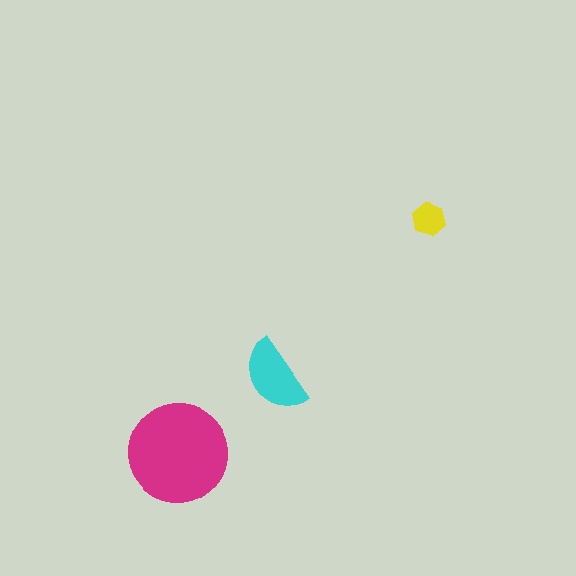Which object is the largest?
The magenta circle.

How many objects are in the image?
There are 3 objects in the image.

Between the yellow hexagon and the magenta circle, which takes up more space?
The magenta circle.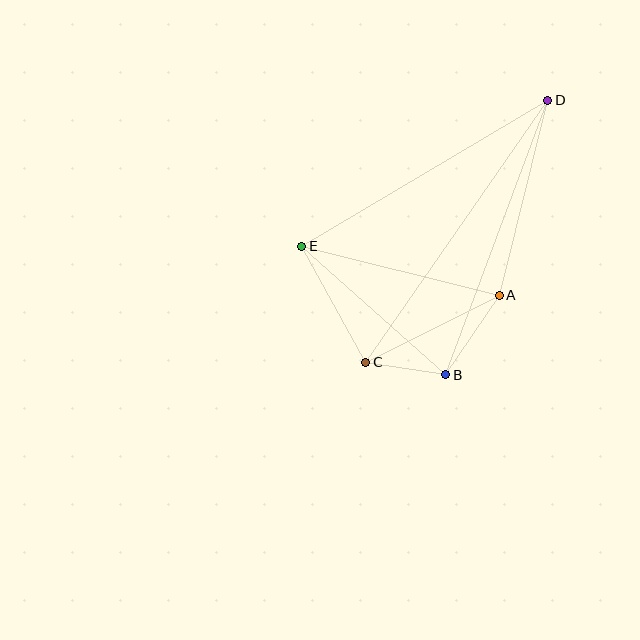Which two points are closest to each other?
Points B and C are closest to each other.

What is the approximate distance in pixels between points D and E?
The distance between D and E is approximately 286 pixels.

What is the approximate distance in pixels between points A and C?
The distance between A and C is approximately 150 pixels.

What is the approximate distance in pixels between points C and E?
The distance between C and E is approximately 133 pixels.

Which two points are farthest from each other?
Points C and D are farthest from each other.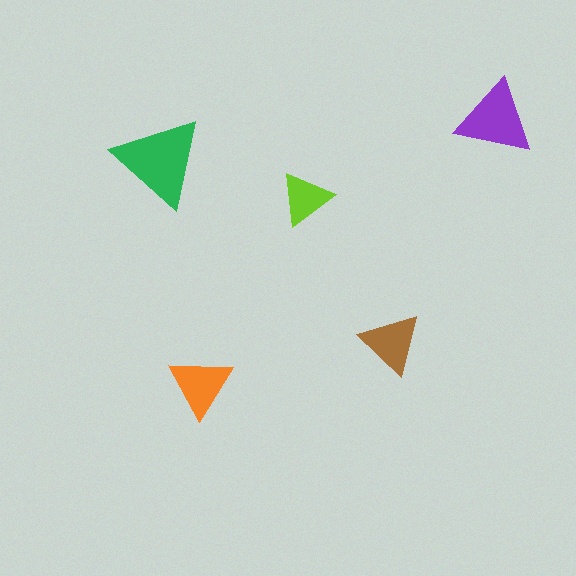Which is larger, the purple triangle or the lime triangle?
The purple one.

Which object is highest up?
The purple triangle is topmost.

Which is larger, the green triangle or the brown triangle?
The green one.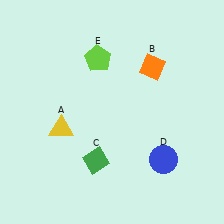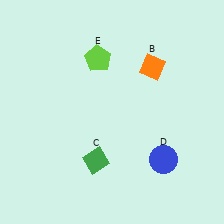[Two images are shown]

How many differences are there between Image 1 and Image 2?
There is 1 difference between the two images.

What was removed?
The yellow triangle (A) was removed in Image 2.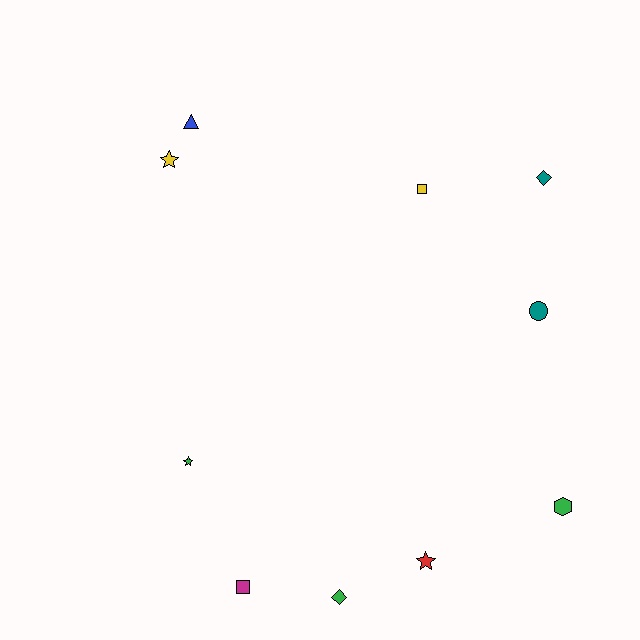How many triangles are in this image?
There is 1 triangle.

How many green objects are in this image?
There are 3 green objects.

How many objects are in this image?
There are 10 objects.